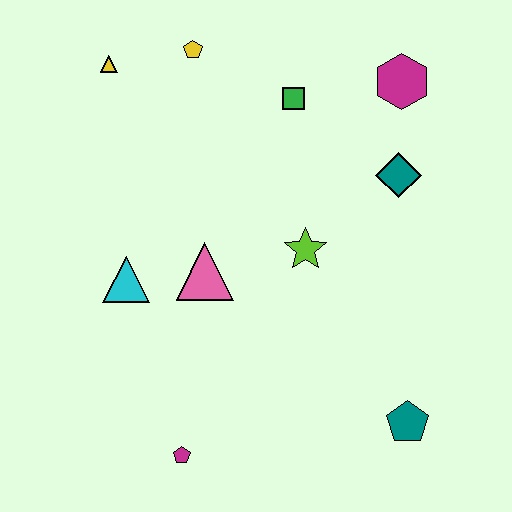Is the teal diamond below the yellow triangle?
Yes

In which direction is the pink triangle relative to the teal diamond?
The pink triangle is to the left of the teal diamond.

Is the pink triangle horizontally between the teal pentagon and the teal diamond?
No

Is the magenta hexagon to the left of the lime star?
No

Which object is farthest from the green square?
The magenta pentagon is farthest from the green square.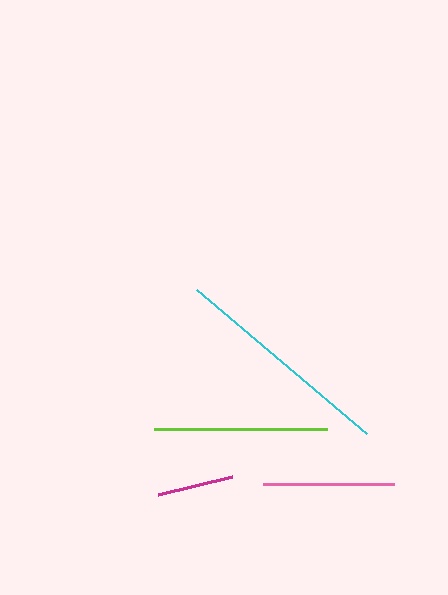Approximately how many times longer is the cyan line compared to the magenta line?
The cyan line is approximately 2.9 times the length of the magenta line.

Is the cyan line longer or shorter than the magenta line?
The cyan line is longer than the magenta line.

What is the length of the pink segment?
The pink segment is approximately 131 pixels long.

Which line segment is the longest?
The cyan line is the longest at approximately 223 pixels.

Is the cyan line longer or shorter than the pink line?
The cyan line is longer than the pink line.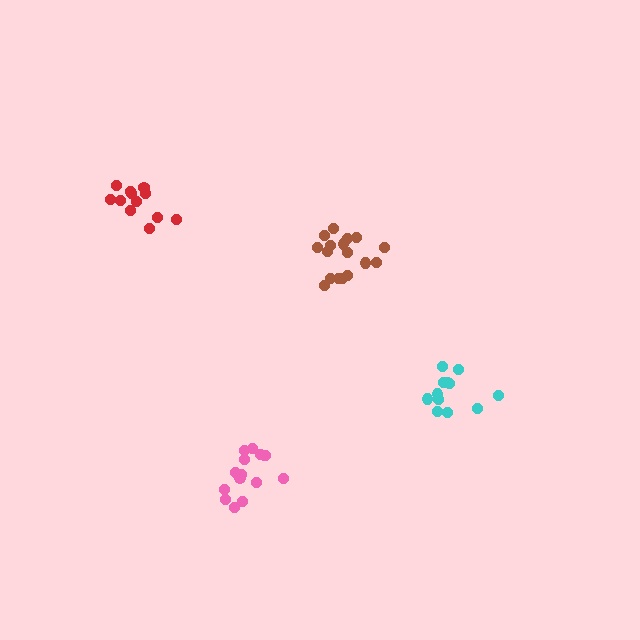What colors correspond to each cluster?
The clusters are colored: red, cyan, brown, pink.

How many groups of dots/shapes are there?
There are 4 groups.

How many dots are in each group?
Group 1: 12 dots, Group 2: 12 dots, Group 3: 17 dots, Group 4: 15 dots (56 total).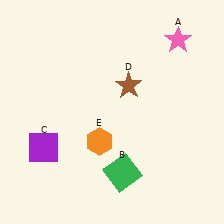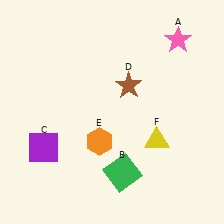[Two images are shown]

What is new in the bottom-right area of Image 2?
A yellow triangle (F) was added in the bottom-right area of Image 2.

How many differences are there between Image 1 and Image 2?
There is 1 difference between the two images.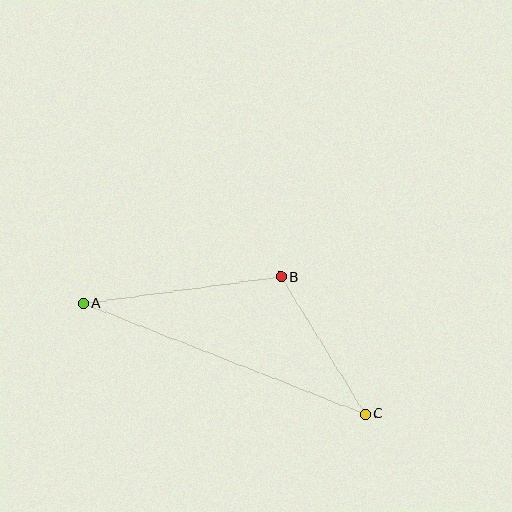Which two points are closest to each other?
Points B and C are closest to each other.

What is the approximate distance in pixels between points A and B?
The distance between A and B is approximately 199 pixels.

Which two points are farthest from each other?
Points A and C are farthest from each other.